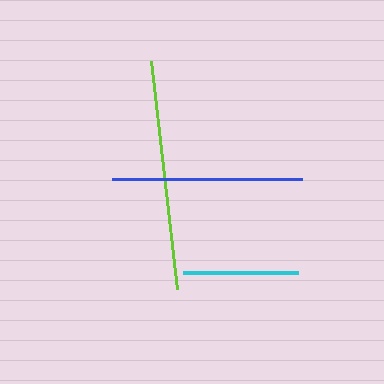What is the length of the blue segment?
The blue segment is approximately 189 pixels long.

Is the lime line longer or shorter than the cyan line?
The lime line is longer than the cyan line.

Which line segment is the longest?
The lime line is the longest at approximately 229 pixels.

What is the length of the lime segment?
The lime segment is approximately 229 pixels long.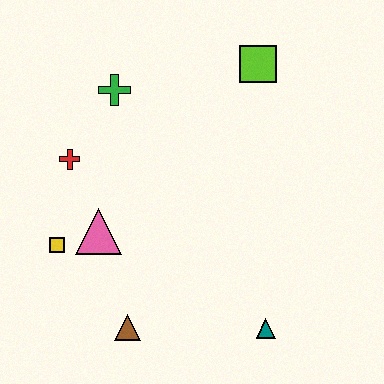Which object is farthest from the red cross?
The teal triangle is farthest from the red cross.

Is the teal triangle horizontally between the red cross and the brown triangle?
No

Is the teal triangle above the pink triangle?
No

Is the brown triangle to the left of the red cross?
No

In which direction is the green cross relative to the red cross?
The green cross is above the red cross.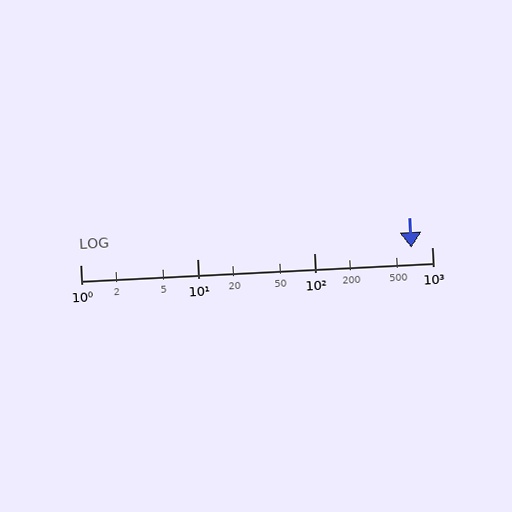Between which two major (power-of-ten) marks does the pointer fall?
The pointer is between 100 and 1000.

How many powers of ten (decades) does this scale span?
The scale spans 3 decades, from 1 to 1000.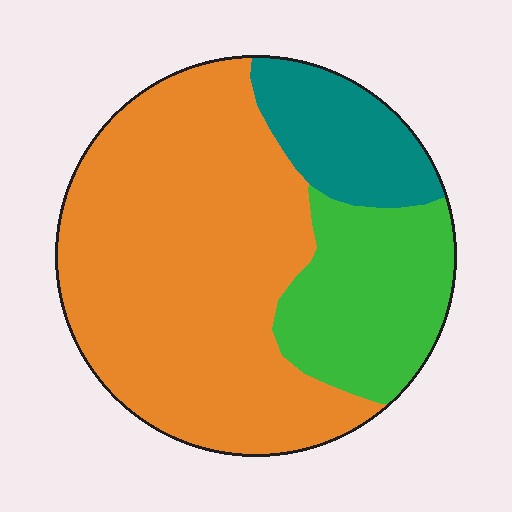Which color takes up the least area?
Teal, at roughly 15%.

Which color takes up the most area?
Orange, at roughly 65%.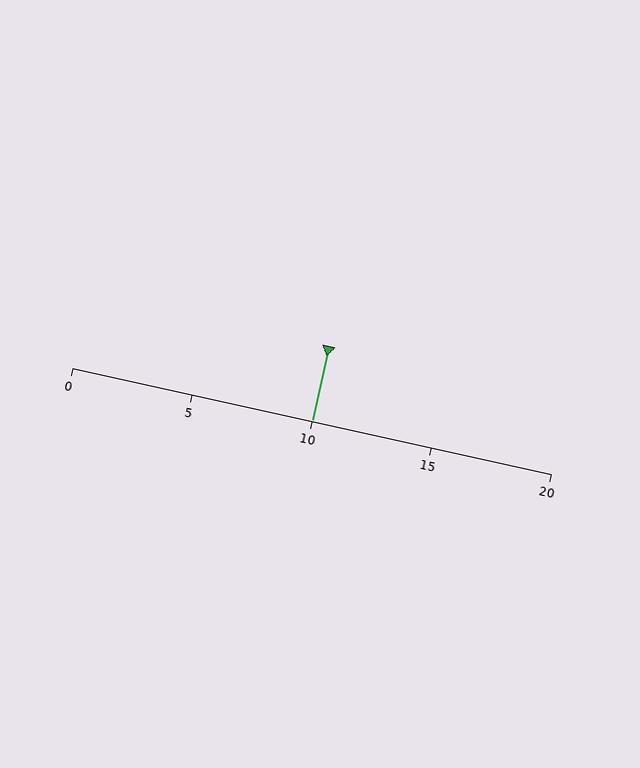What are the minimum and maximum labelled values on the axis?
The axis runs from 0 to 20.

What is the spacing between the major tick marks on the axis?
The major ticks are spaced 5 apart.